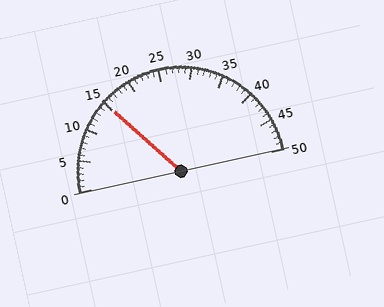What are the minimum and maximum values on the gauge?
The gauge ranges from 0 to 50.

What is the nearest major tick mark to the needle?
The nearest major tick mark is 15.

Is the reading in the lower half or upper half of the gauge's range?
The reading is in the lower half of the range (0 to 50).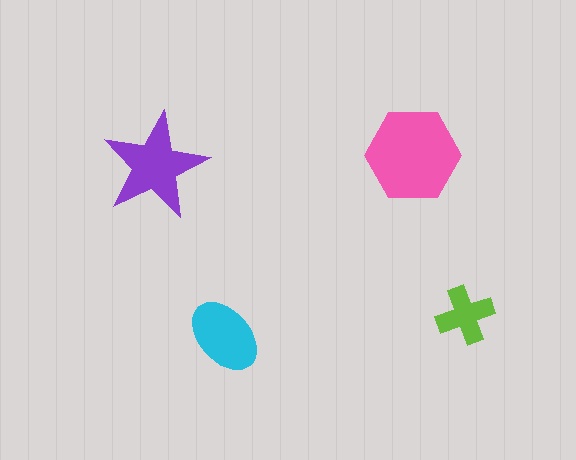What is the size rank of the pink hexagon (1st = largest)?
1st.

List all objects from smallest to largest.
The lime cross, the cyan ellipse, the purple star, the pink hexagon.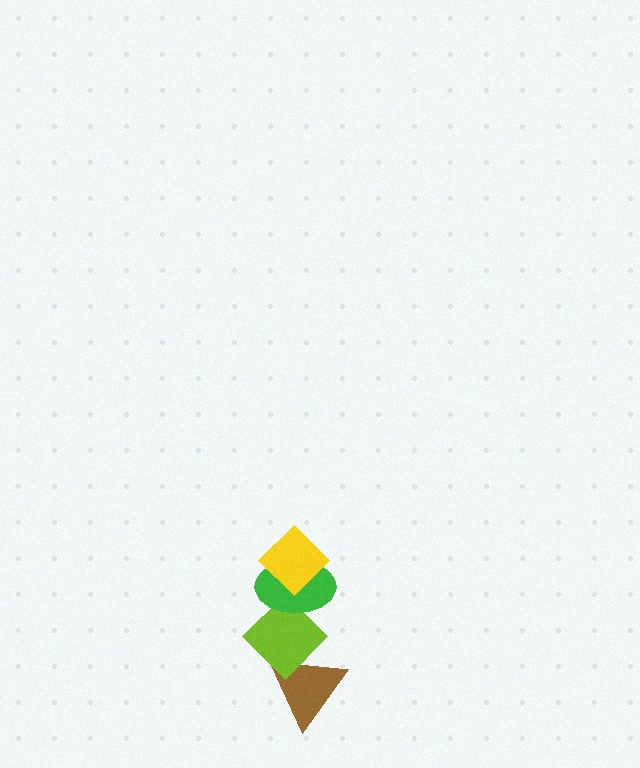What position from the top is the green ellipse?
The green ellipse is 2nd from the top.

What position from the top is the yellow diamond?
The yellow diamond is 1st from the top.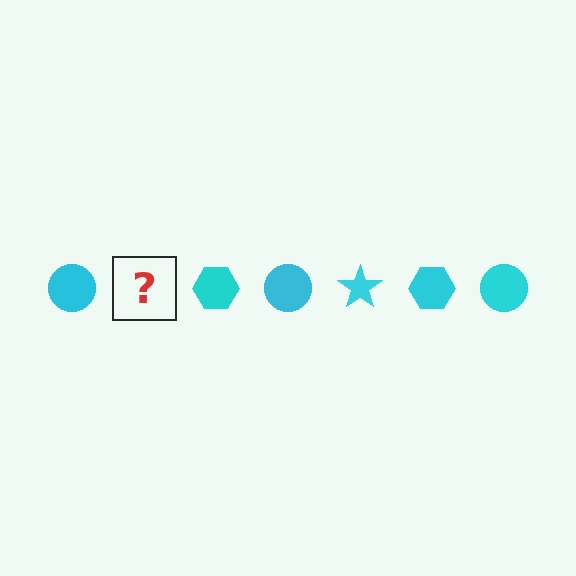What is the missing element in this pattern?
The missing element is a cyan star.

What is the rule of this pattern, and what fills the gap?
The rule is that the pattern cycles through circle, star, hexagon shapes in cyan. The gap should be filled with a cyan star.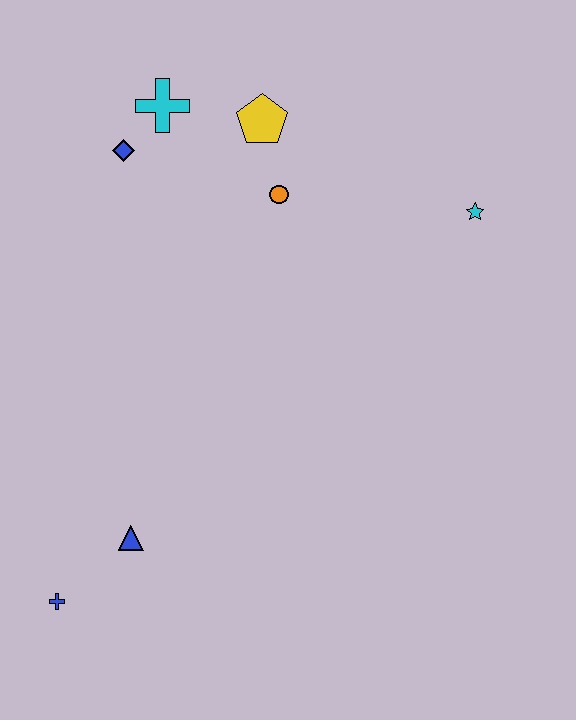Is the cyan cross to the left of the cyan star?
Yes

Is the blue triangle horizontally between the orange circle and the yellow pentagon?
No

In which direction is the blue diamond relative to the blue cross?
The blue diamond is above the blue cross.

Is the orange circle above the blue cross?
Yes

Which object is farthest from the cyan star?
The blue cross is farthest from the cyan star.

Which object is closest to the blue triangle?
The blue cross is closest to the blue triangle.